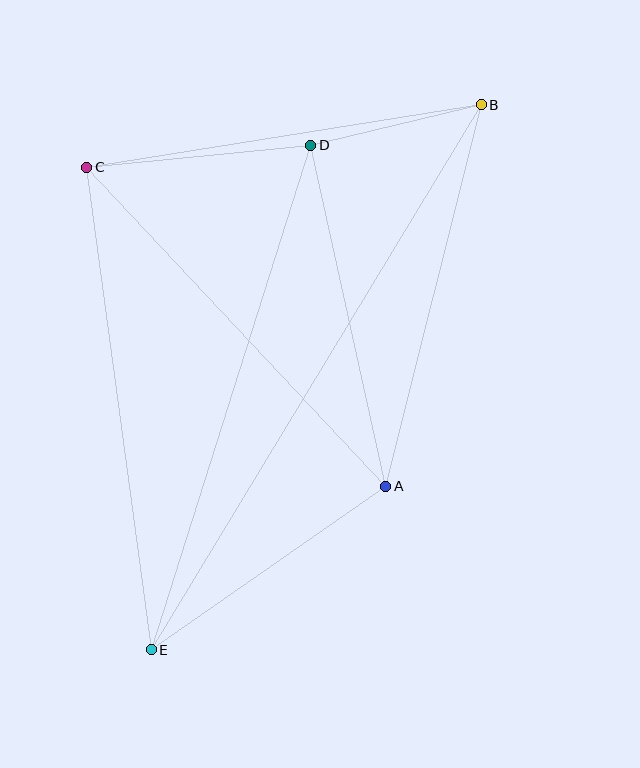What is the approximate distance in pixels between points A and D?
The distance between A and D is approximately 349 pixels.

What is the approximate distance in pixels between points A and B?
The distance between A and B is approximately 393 pixels.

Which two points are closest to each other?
Points B and D are closest to each other.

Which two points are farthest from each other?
Points B and E are farthest from each other.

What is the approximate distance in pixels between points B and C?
The distance between B and C is approximately 400 pixels.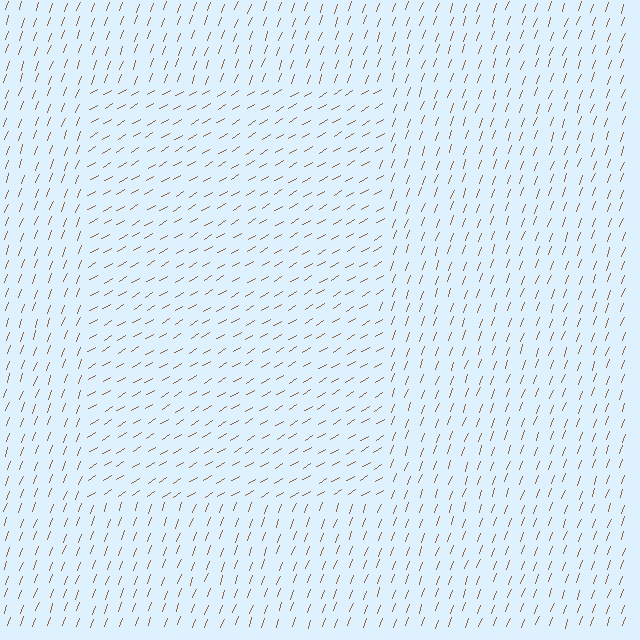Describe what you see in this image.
The image is filled with small brown line segments. A rectangle region in the image has lines oriented differently from the surrounding lines, creating a visible texture boundary.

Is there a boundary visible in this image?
Yes, there is a texture boundary formed by a change in line orientation.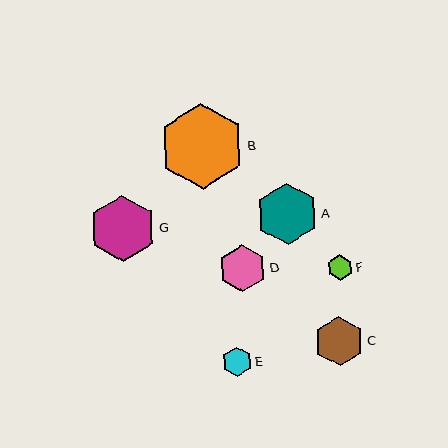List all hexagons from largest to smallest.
From largest to smallest: B, G, A, C, D, E, F.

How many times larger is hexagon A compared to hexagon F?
Hexagon A is approximately 2.4 times the size of hexagon F.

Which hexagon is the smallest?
Hexagon F is the smallest with a size of approximately 25 pixels.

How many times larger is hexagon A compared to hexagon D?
Hexagon A is approximately 1.3 times the size of hexagon D.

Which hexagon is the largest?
Hexagon B is the largest with a size of approximately 85 pixels.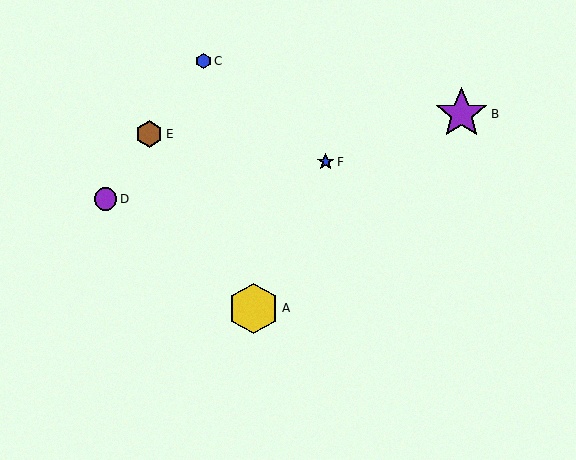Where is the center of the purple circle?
The center of the purple circle is at (105, 199).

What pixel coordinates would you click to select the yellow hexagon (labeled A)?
Click at (254, 308) to select the yellow hexagon A.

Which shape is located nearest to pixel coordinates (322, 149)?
The blue star (labeled F) at (326, 162) is nearest to that location.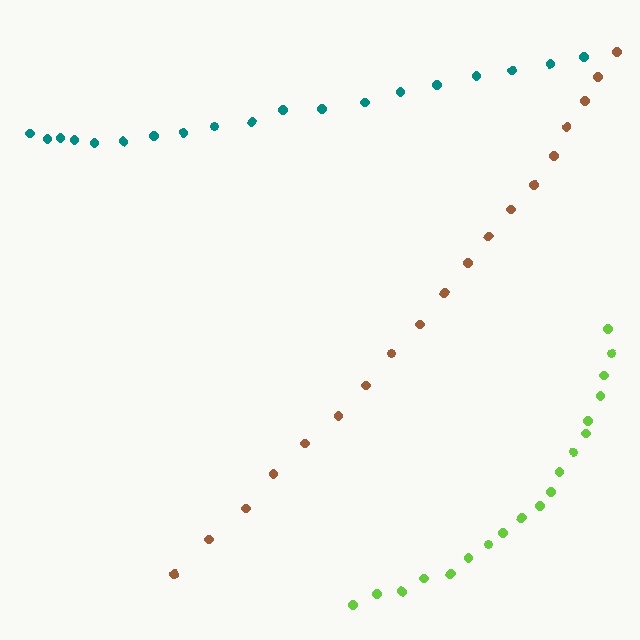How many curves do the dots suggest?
There are 3 distinct paths.